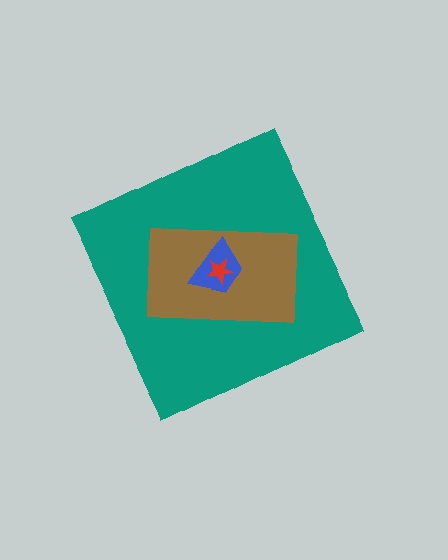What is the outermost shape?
The teal diamond.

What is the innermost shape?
The red star.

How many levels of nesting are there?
4.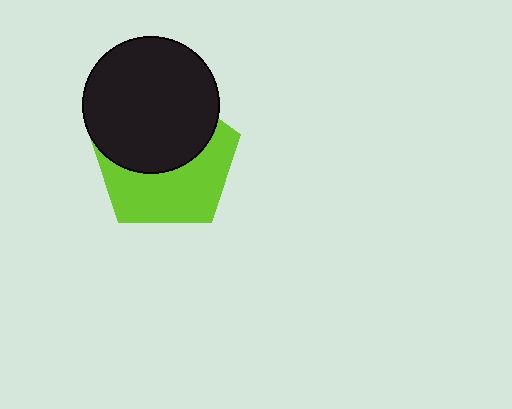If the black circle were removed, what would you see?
You would see the complete lime pentagon.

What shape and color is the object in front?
The object in front is a black circle.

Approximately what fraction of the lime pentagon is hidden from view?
Roughly 50% of the lime pentagon is hidden behind the black circle.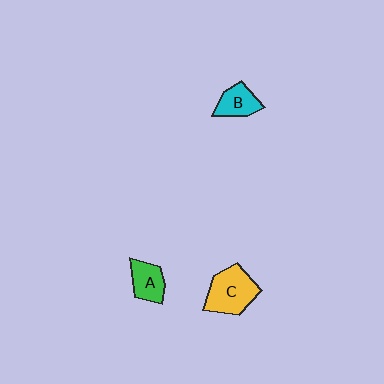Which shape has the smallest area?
Shape B (cyan).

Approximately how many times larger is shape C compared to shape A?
Approximately 1.6 times.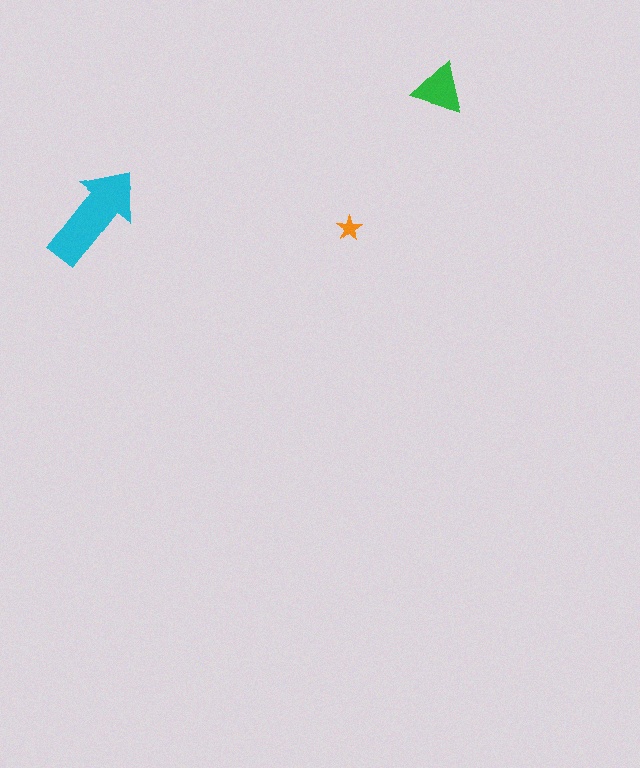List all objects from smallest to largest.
The orange star, the green triangle, the cyan arrow.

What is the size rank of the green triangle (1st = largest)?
2nd.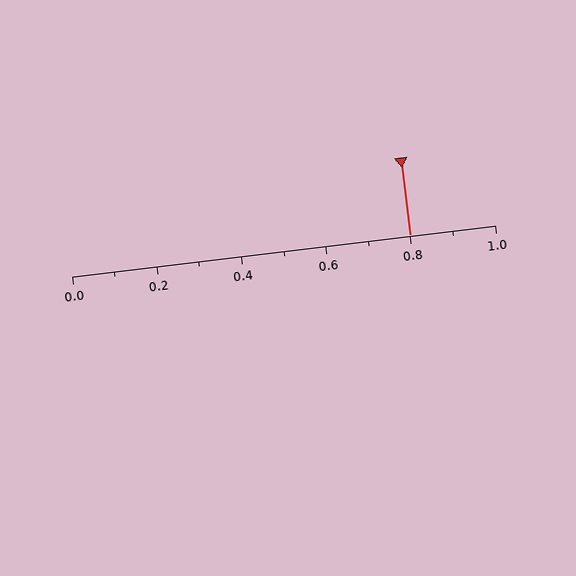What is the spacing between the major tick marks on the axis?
The major ticks are spaced 0.2 apart.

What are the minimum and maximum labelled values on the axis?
The axis runs from 0.0 to 1.0.